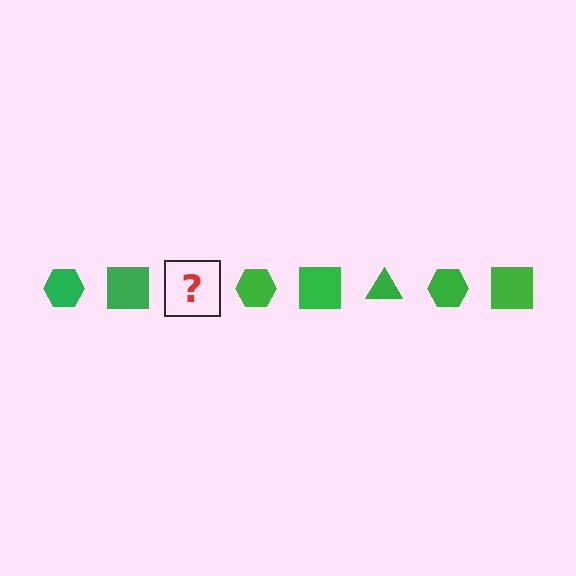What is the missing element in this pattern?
The missing element is a green triangle.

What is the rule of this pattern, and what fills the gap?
The rule is that the pattern cycles through hexagon, square, triangle shapes in green. The gap should be filled with a green triangle.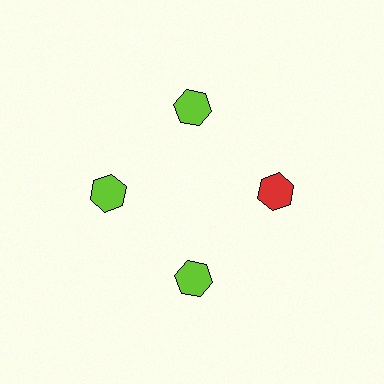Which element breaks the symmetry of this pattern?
The red hexagon at roughly the 3 o'clock position breaks the symmetry. All other shapes are lime hexagons.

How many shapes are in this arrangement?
There are 4 shapes arranged in a ring pattern.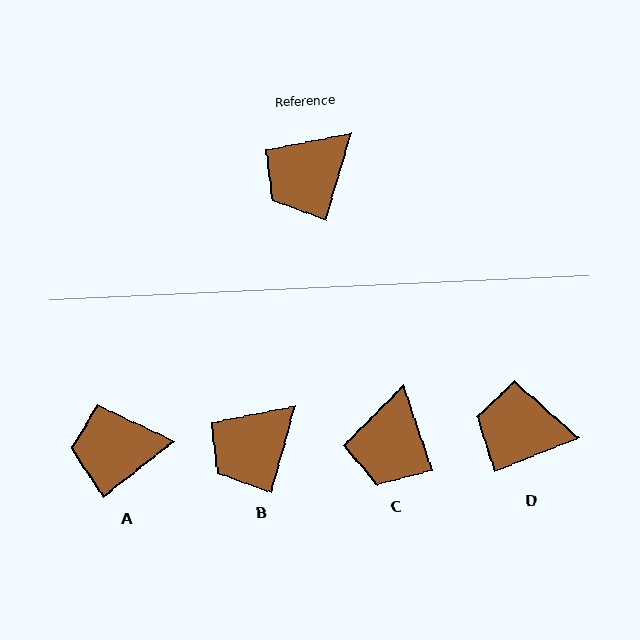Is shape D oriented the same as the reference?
No, it is off by about 52 degrees.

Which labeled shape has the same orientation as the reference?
B.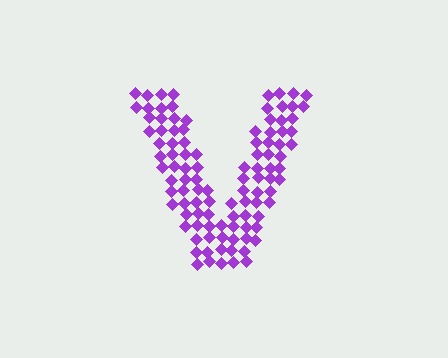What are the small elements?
The small elements are diamonds.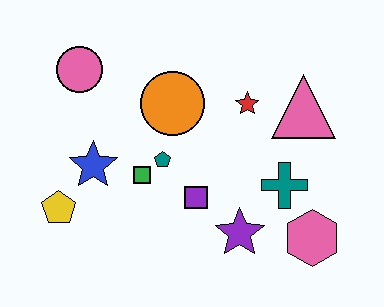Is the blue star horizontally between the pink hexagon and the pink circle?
Yes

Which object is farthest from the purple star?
The pink circle is farthest from the purple star.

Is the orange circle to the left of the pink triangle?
Yes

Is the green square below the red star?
Yes